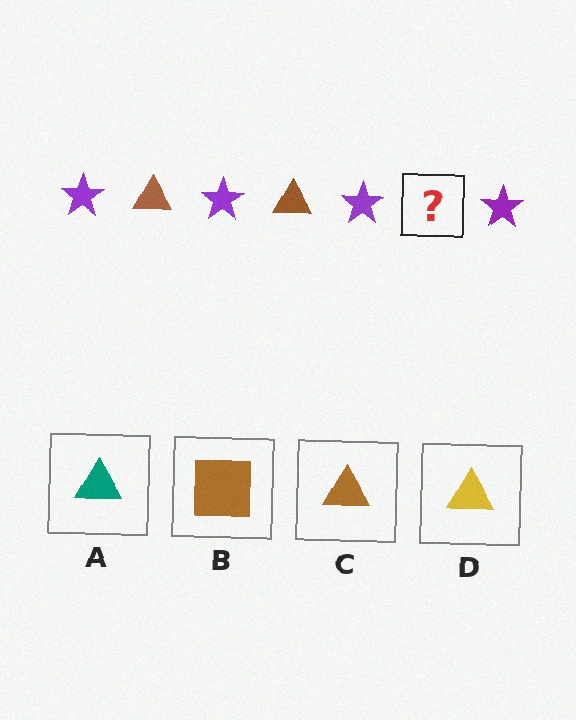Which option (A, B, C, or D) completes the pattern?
C.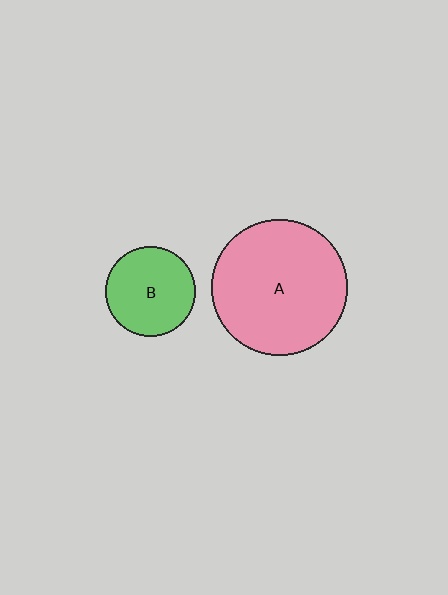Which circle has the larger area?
Circle A (pink).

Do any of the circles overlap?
No, none of the circles overlap.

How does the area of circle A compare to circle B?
Approximately 2.3 times.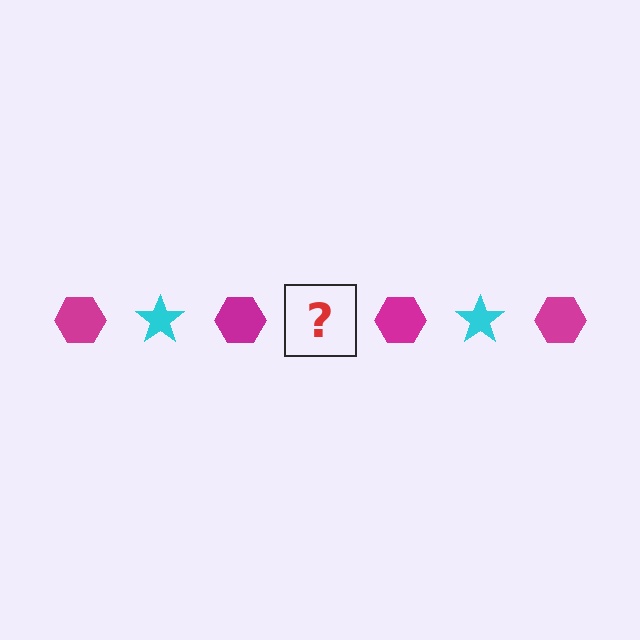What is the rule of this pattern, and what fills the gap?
The rule is that the pattern alternates between magenta hexagon and cyan star. The gap should be filled with a cyan star.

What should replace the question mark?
The question mark should be replaced with a cyan star.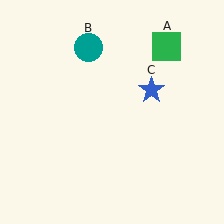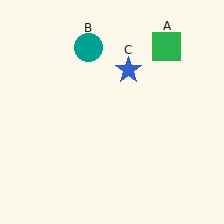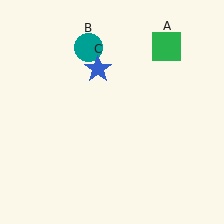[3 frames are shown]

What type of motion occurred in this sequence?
The blue star (object C) rotated counterclockwise around the center of the scene.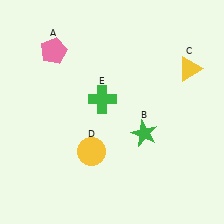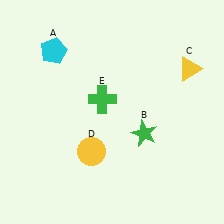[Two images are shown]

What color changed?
The pentagon (A) changed from pink in Image 1 to cyan in Image 2.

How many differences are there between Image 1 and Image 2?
There is 1 difference between the two images.